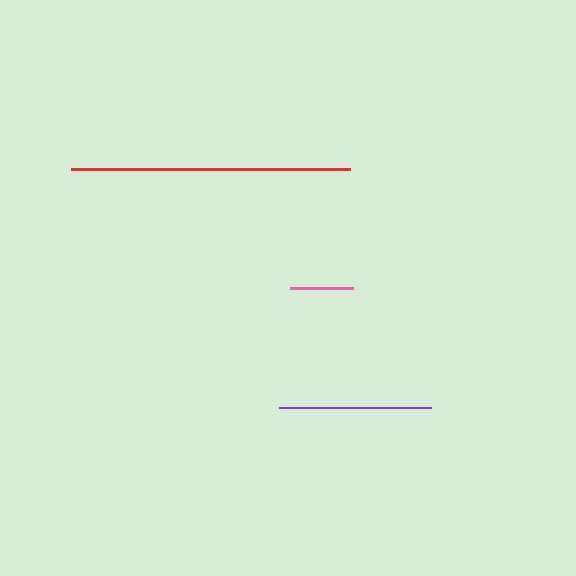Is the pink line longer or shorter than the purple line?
The purple line is longer than the pink line.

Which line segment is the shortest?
The pink line is the shortest at approximately 63 pixels.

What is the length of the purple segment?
The purple segment is approximately 151 pixels long.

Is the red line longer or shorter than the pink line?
The red line is longer than the pink line.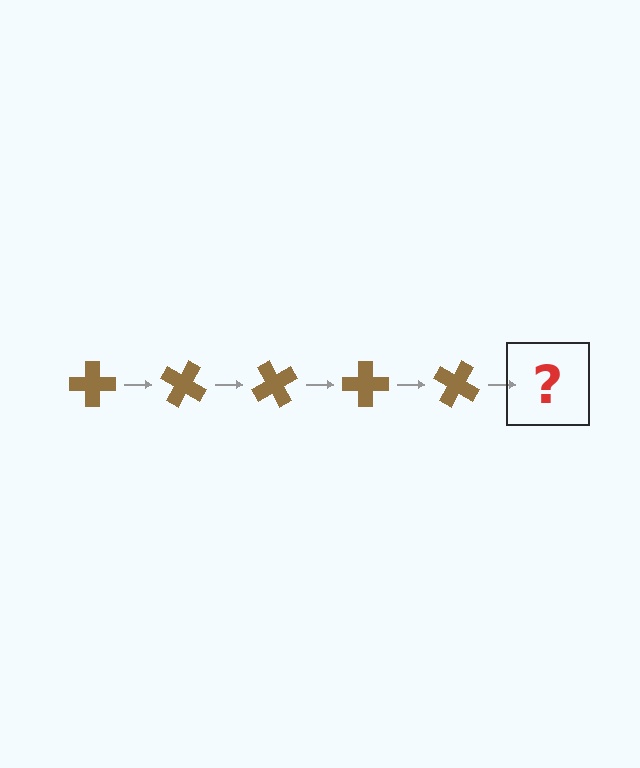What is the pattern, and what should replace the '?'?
The pattern is that the cross rotates 30 degrees each step. The '?' should be a brown cross rotated 150 degrees.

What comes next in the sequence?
The next element should be a brown cross rotated 150 degrees.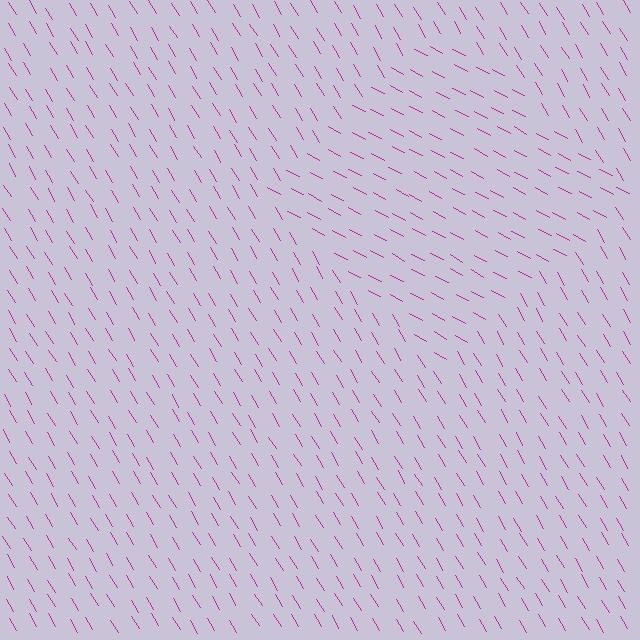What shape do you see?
I see a diamond.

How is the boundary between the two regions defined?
The boundary is defined purely by a change in line orientation (approximately 31 degrees difference). All lines are the same color and thickness.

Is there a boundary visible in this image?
Yes, there is a texture boundary formed by a change in line orientation.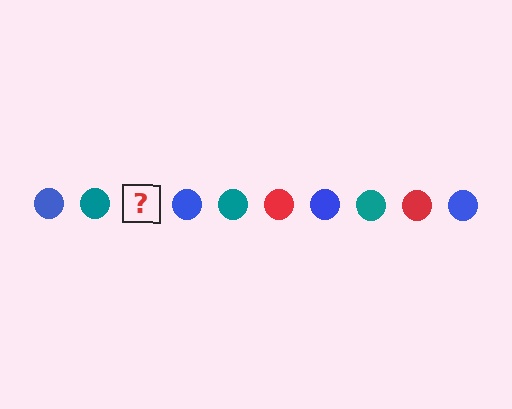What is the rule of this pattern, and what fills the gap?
The rule is that the pattern cycles through blue, teal, red circles. The gap should be filled with a red circle.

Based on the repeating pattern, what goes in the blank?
The blank should be a red circle.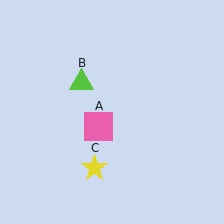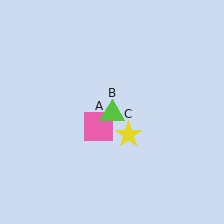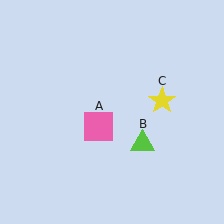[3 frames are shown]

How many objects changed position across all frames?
2 objects changed position: lime triangle (object B), yellow star (object C).